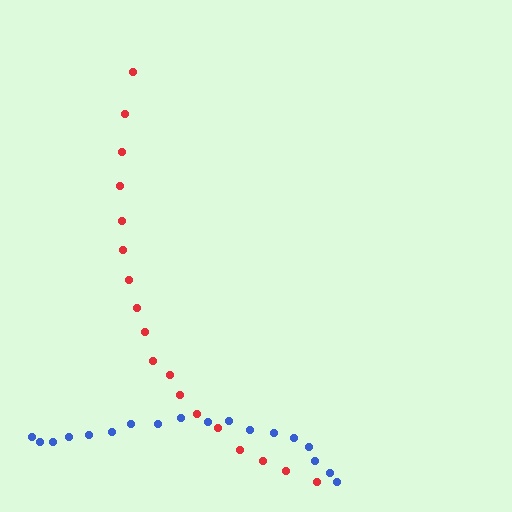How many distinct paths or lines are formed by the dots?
There are 2 distinct paths.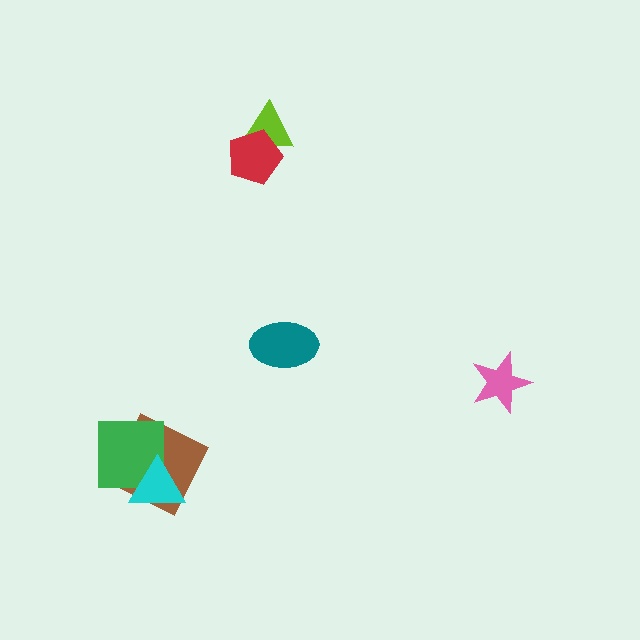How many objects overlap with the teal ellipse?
0 objects overlap with the teal ellipse.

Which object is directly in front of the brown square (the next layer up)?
The green square is directly in front of the brown square.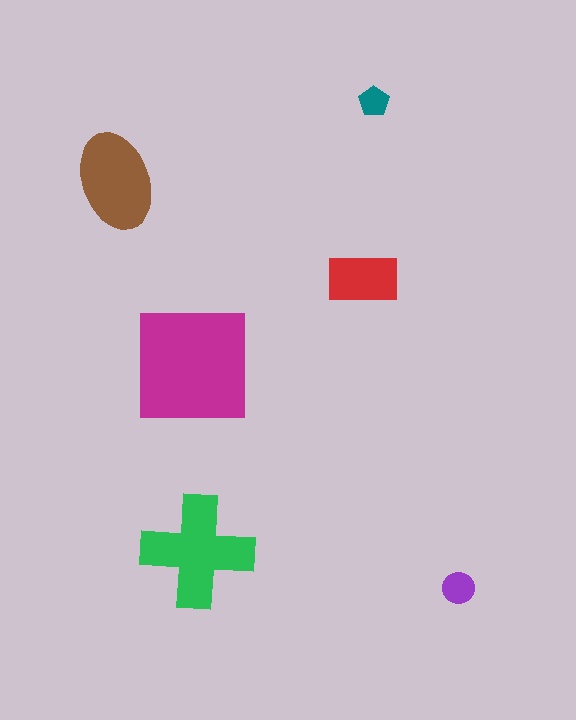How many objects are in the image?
There are 6 objects in the image.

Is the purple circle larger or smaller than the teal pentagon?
Larger.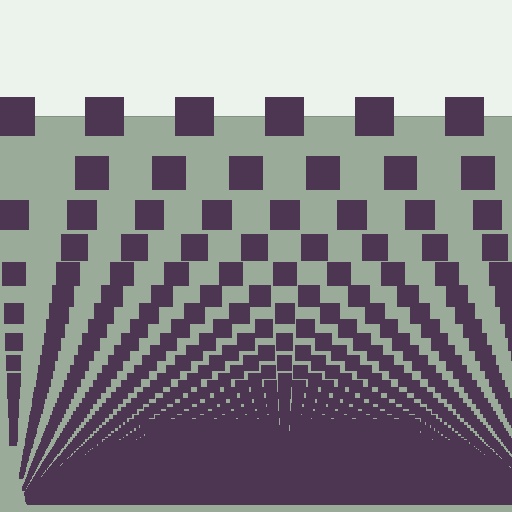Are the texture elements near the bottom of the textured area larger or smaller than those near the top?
Smaller. The gradient is inverted — elements near the bottom are smaller and denser.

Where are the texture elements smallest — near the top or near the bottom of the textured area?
Near the bottom.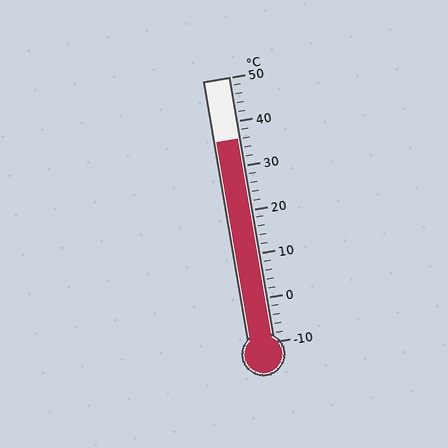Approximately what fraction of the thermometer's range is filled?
The thermometer is filled to approximately 75% of its range.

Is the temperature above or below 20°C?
The temperature is above 20°C.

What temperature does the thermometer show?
The thermometer shows approximately 36°C.